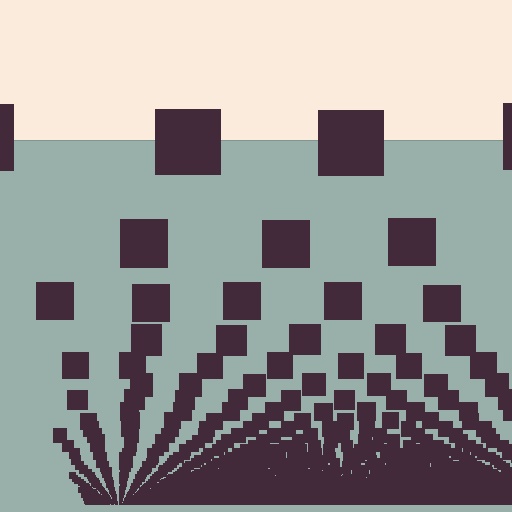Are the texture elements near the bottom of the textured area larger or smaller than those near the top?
Smaller. The gradient is inverted — elements near the bottom are smaller and denser.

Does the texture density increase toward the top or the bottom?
Density increases toward the bottom.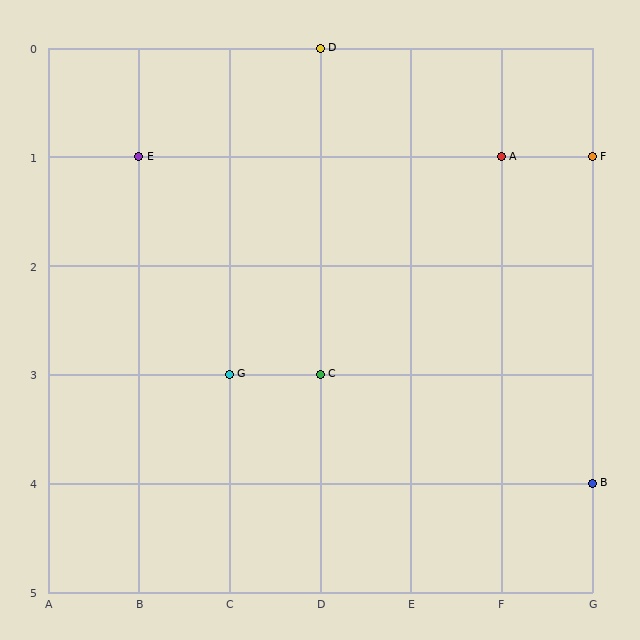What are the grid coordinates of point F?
Point F is at grid coordinates (G, 1).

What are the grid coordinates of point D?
Point D is at grid coordinates (D, 0).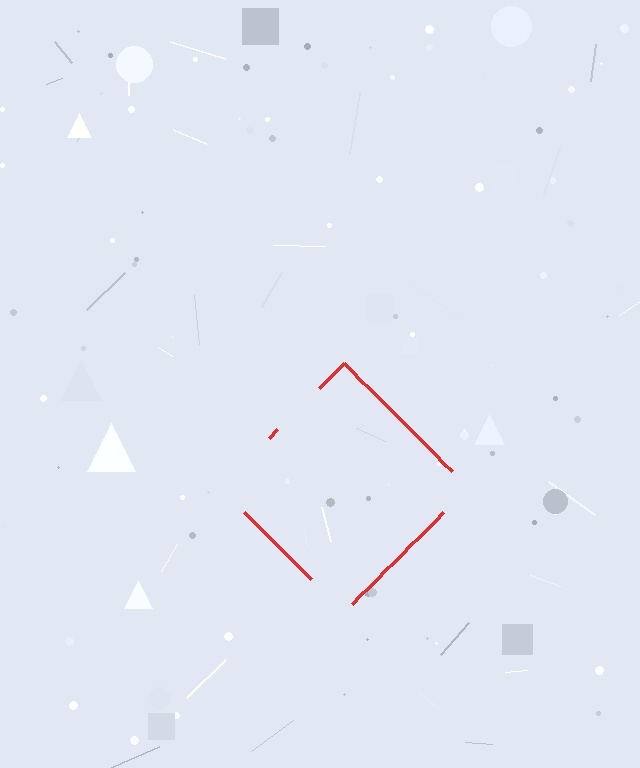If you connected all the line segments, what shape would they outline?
They would outline a diamond.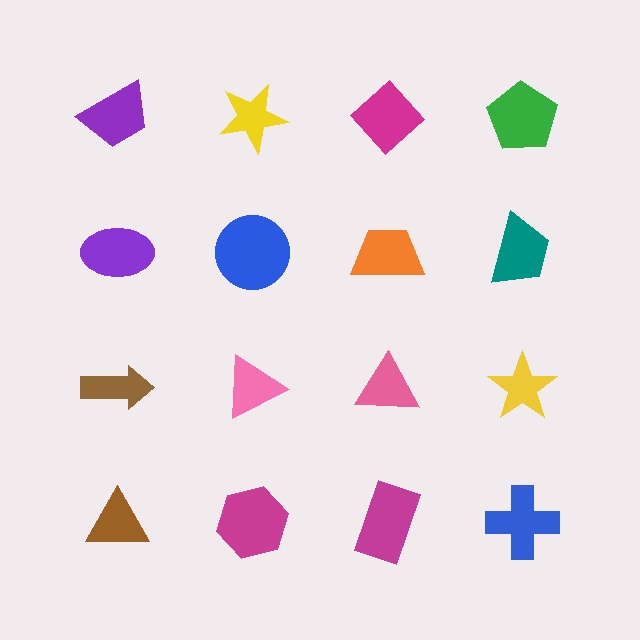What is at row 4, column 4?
A blue cross.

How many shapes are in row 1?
4 shapes.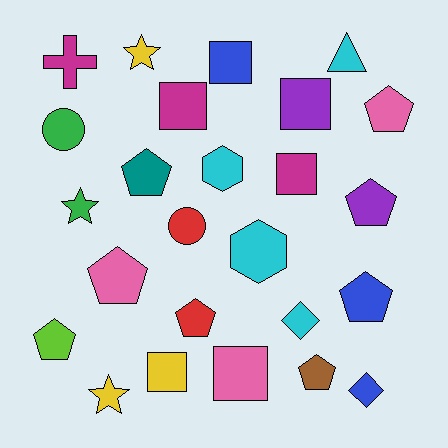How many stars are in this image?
There are 3 stars.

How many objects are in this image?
There are 25 objects.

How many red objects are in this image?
There are 2 red objects.